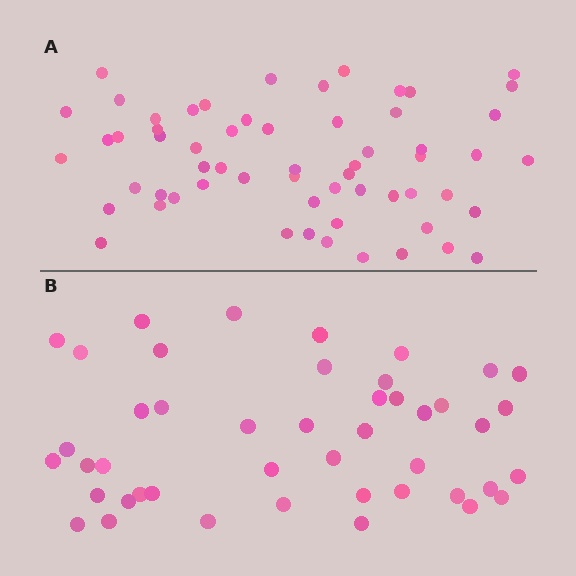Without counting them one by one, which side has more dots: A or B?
Region A (the top region) has more dots.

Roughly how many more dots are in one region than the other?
Region A has approximately 15 more dots than region B.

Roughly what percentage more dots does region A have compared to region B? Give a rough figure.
About 35% more.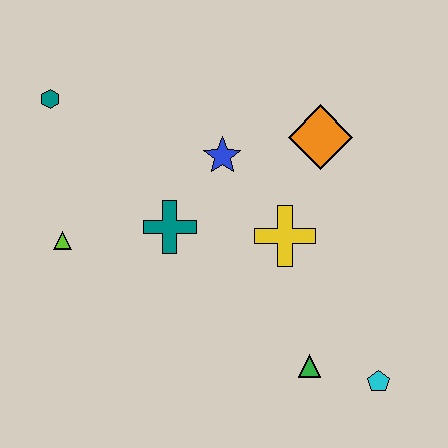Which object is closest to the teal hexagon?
The lime triangle is closest to the teal hexagon.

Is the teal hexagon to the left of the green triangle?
Yes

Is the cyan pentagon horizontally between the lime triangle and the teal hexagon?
No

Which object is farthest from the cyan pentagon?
The teal hexagon is farthest from the cyan pentagon.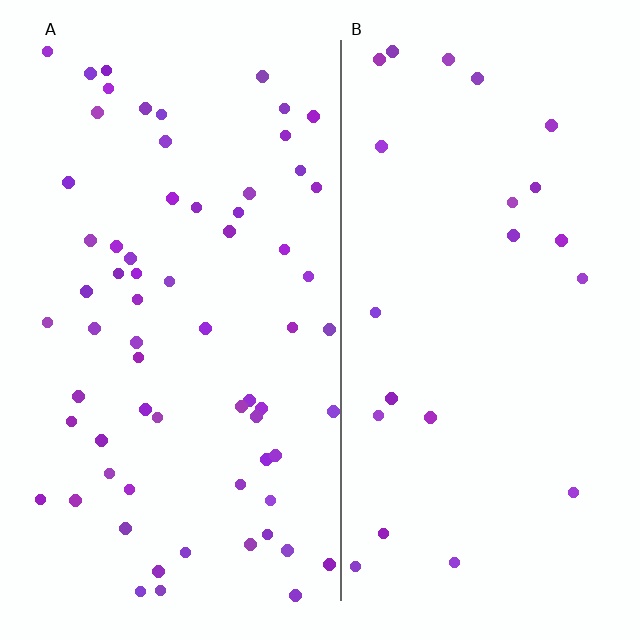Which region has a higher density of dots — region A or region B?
A (the left).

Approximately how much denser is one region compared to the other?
Approximately 2.9× — region A over region B.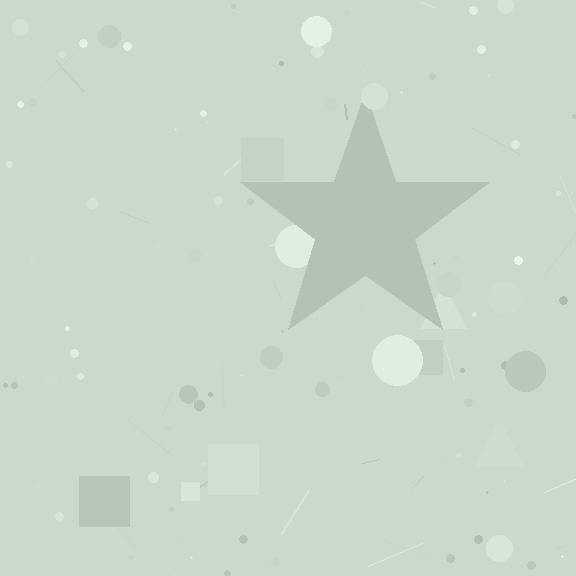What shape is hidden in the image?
A star is hidden in the image.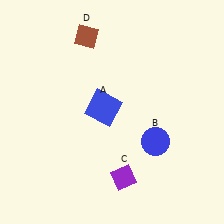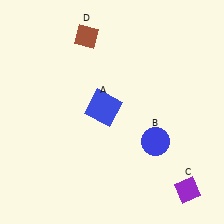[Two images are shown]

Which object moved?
The purple diamond (C) moved right.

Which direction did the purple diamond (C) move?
The purple diamond (C) moved right.